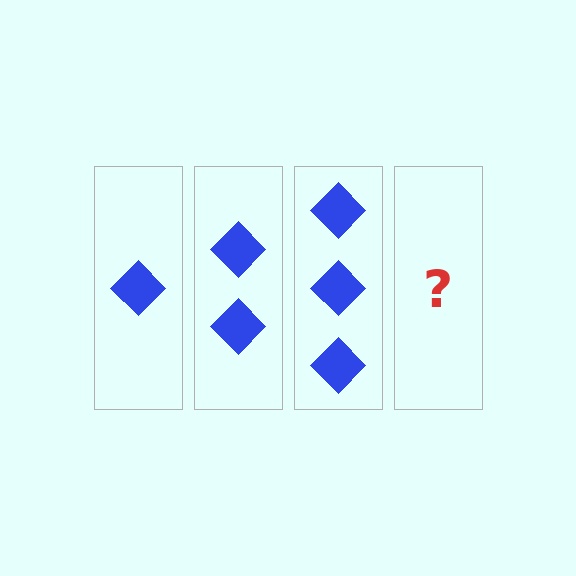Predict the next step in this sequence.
The next step is 4 diamonds.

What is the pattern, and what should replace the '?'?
The pattern is that each step adds one more diamond. The '?' should be 4 diamonds.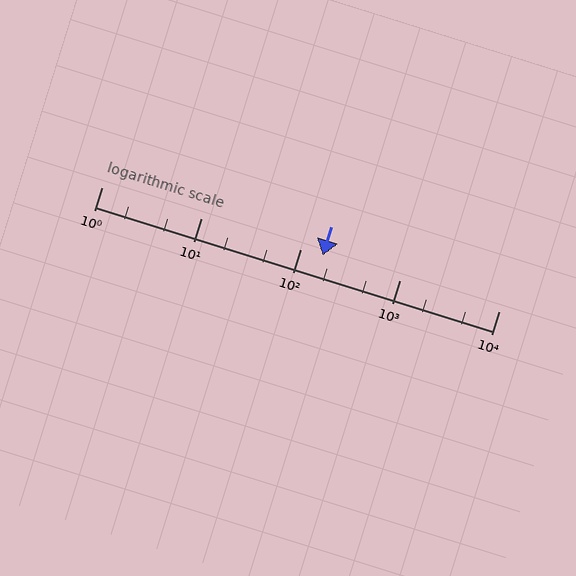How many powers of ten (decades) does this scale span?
The scale spans 4 decades, from 1 to 10000.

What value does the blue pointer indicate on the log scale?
The pointer indicates approximately 170.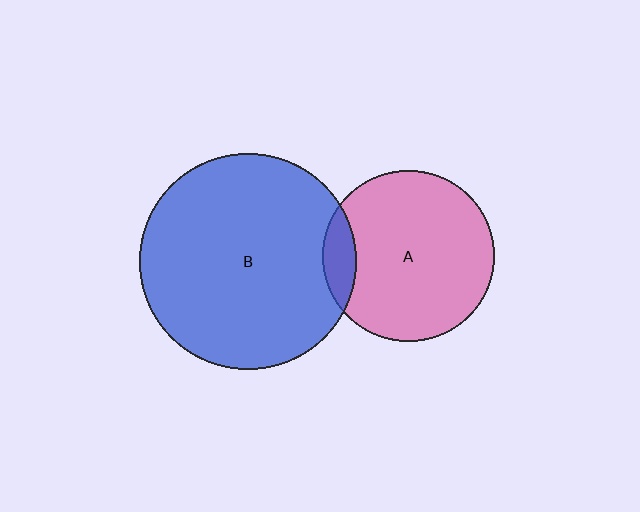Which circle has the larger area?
Circle B (blue).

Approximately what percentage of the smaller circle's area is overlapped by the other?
Approximately 10%.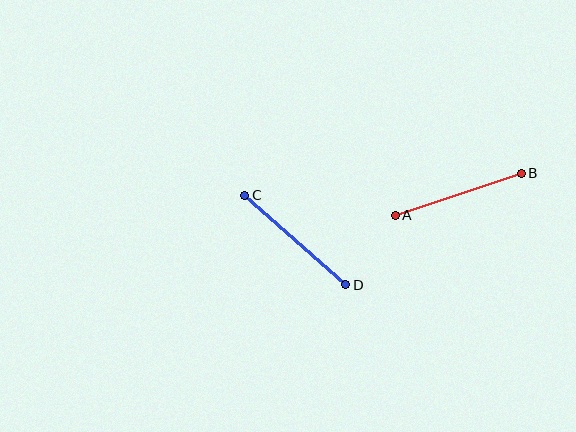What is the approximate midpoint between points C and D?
The midpoint is at approximately (295, 240) pixels.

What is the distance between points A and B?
The distance is approximately 133 pixels.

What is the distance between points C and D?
The distance is approximately 135 pixels.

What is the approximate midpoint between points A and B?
The midpoint is at approximately (458, 194) pixels.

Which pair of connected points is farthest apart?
Points C and D are farthest apart.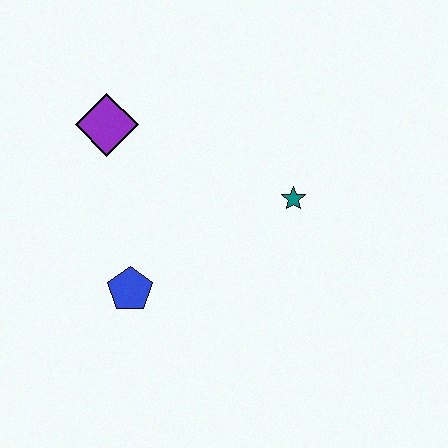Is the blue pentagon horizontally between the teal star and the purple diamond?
Yes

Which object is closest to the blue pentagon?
The purple diamond is closest to the blue pentagon.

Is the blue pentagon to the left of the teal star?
Yes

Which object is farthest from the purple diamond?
The teal star is farthest from the purple diamond.